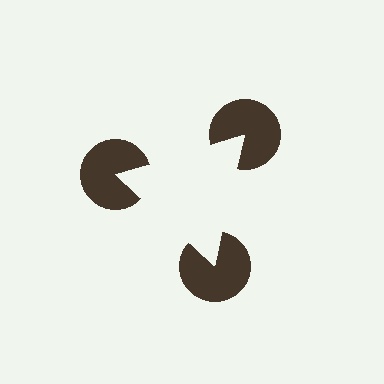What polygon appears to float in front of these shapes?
An illusory triangle — its edges are inferred from the aligned wedge cuts in the pac-man discs, not physically drawn.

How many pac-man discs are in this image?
There are 3 — one at each vertex of the illusory triangle.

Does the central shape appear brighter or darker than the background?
It typically appears slightly brighter than the background, even though no actual brightness change is drawn.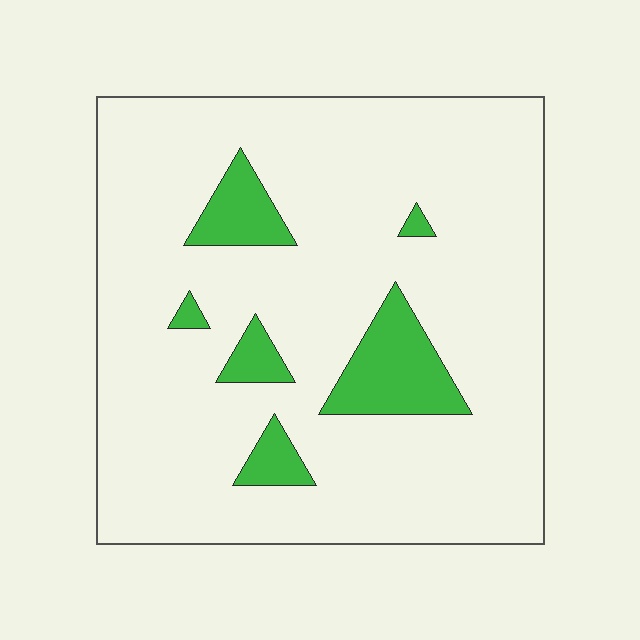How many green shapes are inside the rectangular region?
6.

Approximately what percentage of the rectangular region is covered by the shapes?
Approximately 10%.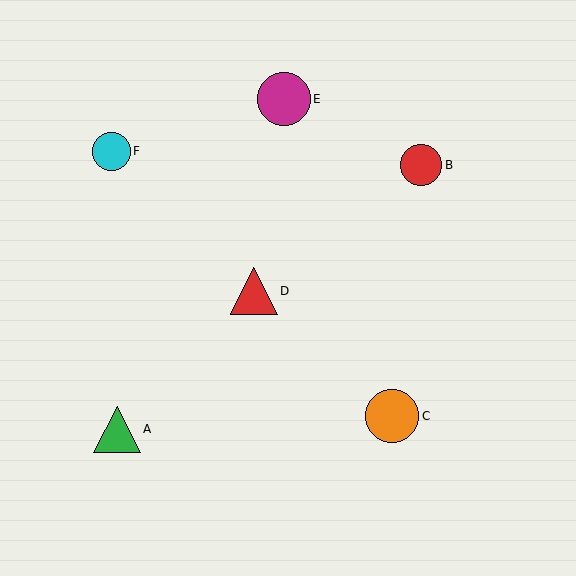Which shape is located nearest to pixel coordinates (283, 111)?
The magenta circle (labeled E) at (284, 99) is nearest to that location.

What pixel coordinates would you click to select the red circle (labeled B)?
Click at (421, 165) to select the red circle B.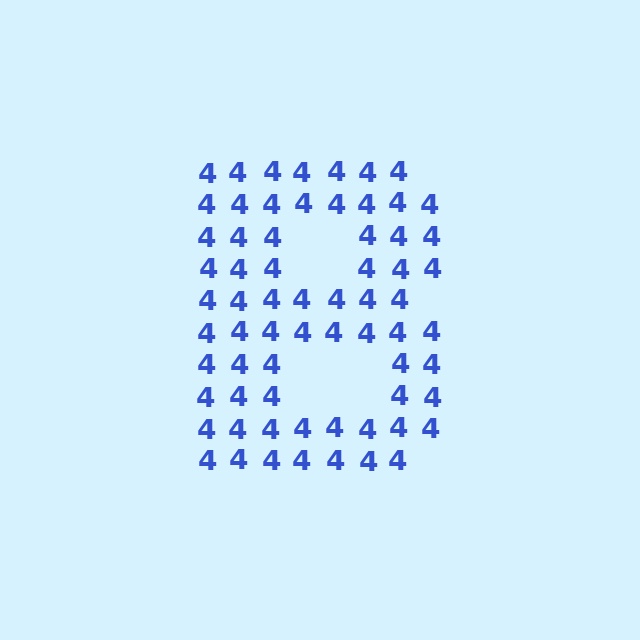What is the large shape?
The large shape is the letter B.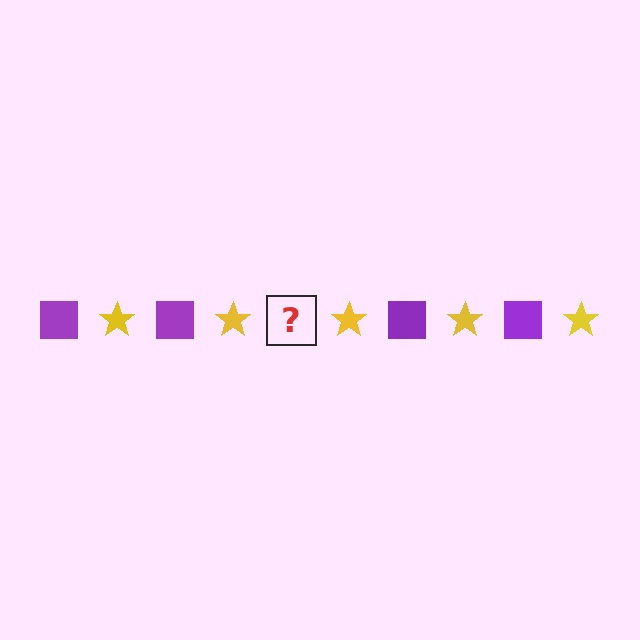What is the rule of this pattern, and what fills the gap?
The rule is that the pattern alternates between purple square and yellow star. The gap should be filled with a purple square.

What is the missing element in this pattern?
The missing element is a purple square.